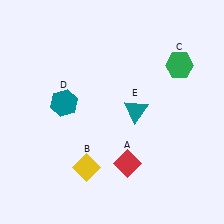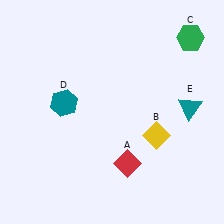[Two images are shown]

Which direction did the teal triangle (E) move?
The teal triangle (E) moved right.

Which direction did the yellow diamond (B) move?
The yellow diamond (B) moved right.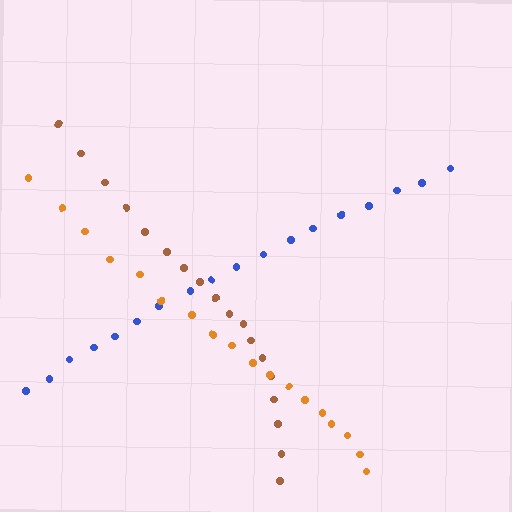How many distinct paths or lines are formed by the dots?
There are 3 distinct paths.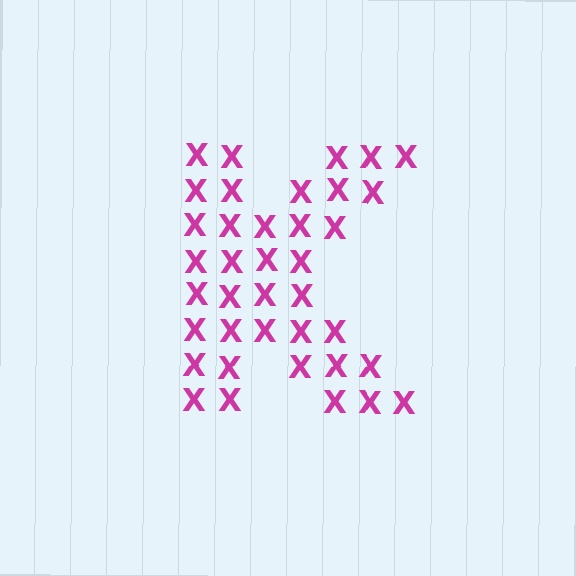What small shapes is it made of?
It is made of small letter X's.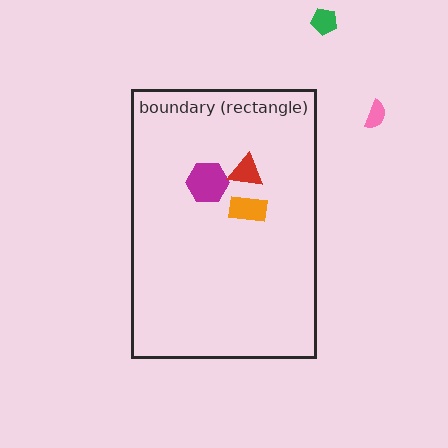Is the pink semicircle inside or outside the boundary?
Outside.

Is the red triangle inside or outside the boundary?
Inside.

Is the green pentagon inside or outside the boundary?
Outside.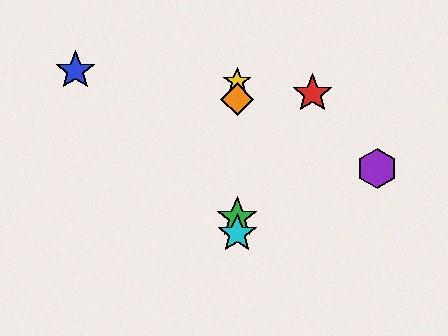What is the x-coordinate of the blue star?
The blue star is at x≈75.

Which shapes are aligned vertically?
The green star, the yellow star, the orange diamond, the cyan star are aligned vertically.